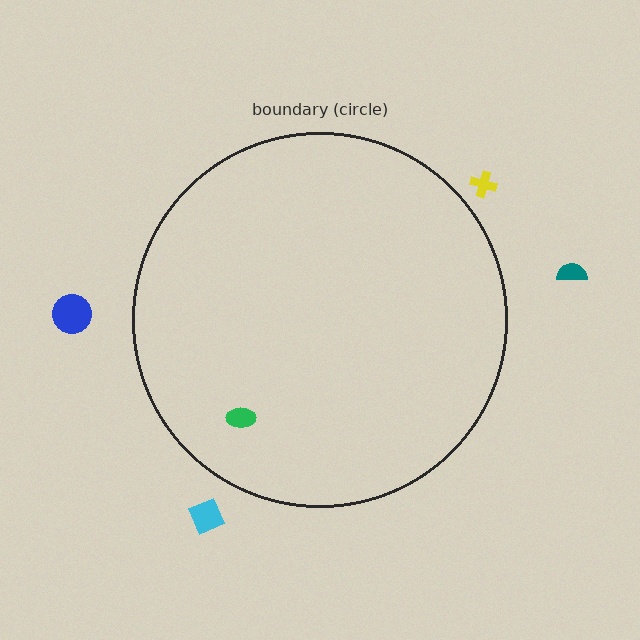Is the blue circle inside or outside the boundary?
Outside.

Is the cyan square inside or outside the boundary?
Outside.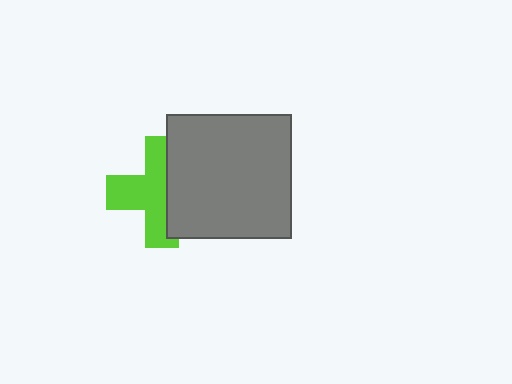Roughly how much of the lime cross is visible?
About half of it is visible (roughly 57%).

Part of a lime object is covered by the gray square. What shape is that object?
It is a cross.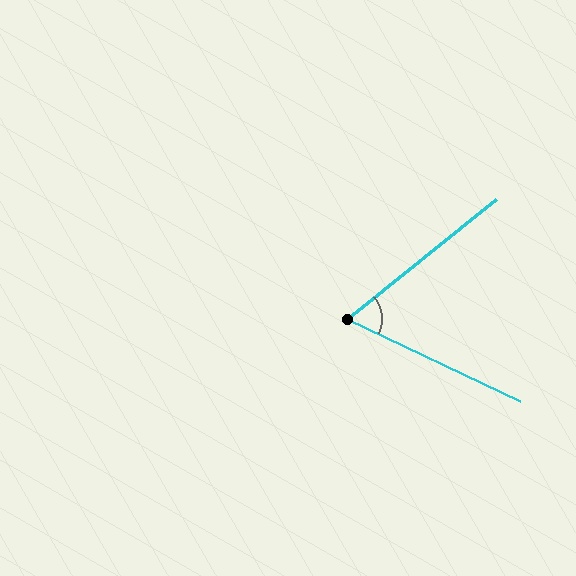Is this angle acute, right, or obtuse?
It is acute.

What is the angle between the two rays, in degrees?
Approximately 64 degrees.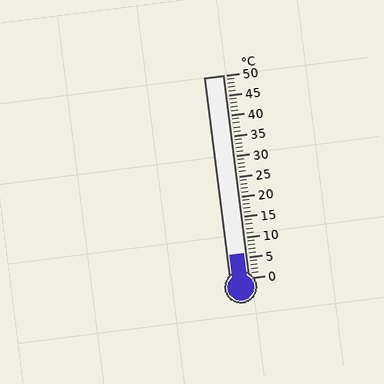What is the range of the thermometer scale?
The thermometer scale ranges from 0°C to 50°C.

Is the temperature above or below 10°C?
The temperature is below 10°C.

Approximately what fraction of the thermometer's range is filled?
The thermometer is filled to approximately 10% of its range.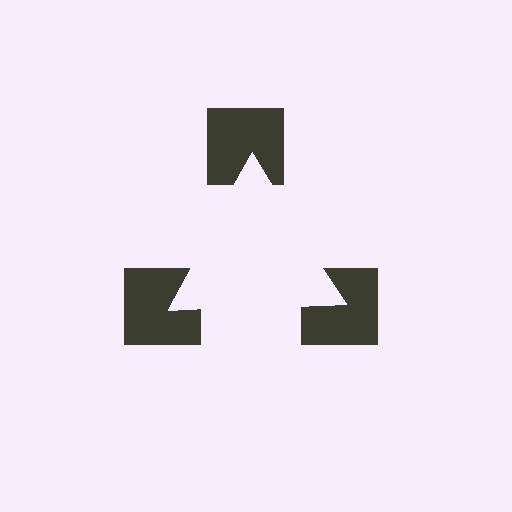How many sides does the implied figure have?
3 sides.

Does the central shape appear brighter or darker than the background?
It typically appears slightly brighter than the background, even though no actual brightness change is drawn.